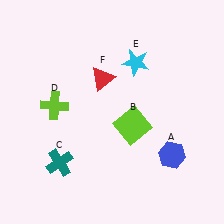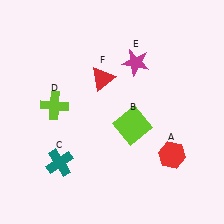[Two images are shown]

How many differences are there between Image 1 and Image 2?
There are 2 differences between the two images.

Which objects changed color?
A changed from blue to red. E changed from cyan to magenta.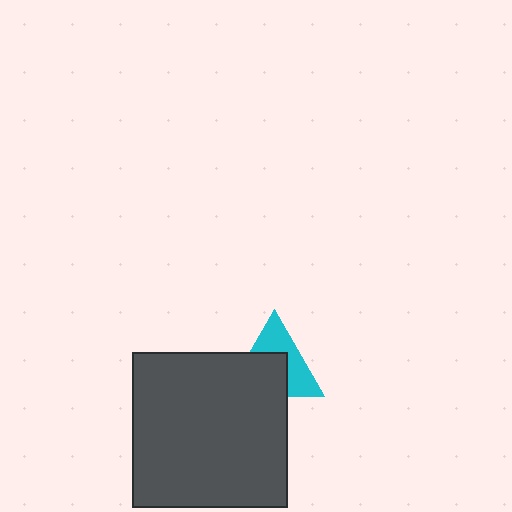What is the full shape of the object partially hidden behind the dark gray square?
The partially hidden object is a cyan triangle.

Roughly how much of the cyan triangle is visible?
About half of it is visible (roughly 49%).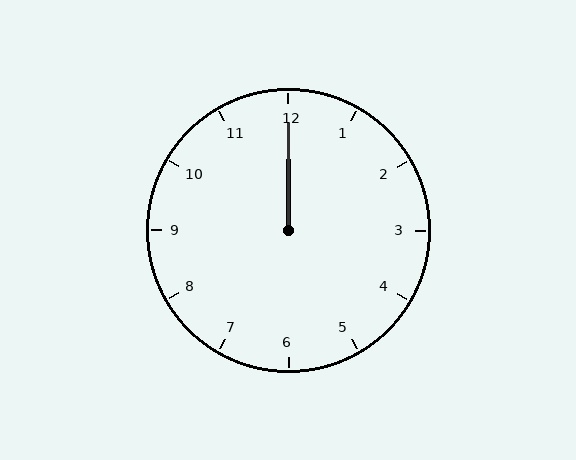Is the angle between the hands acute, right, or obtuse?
It is acute.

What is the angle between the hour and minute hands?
Approximately 0 degrees.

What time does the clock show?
12:00.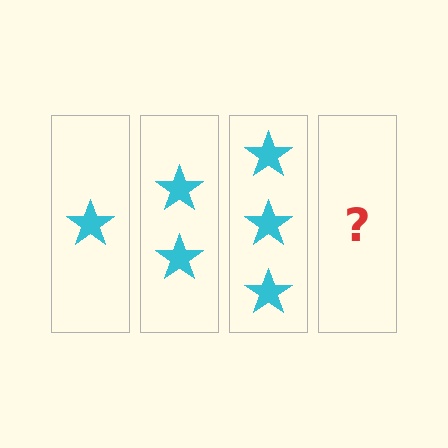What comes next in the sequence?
The next element should be 4 stars.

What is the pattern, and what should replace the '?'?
The pattern is that each step adds one more star. The '?' should be 4 stars.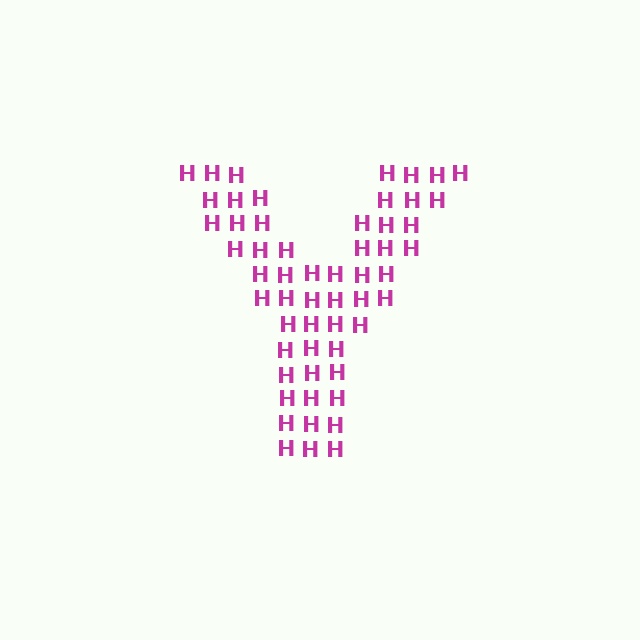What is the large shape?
The large shape is the letter Y.